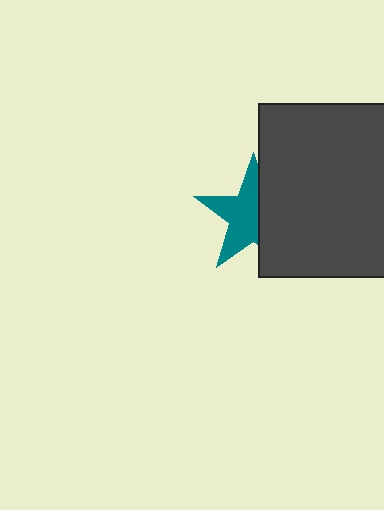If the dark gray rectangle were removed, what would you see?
You would see the complete teal star.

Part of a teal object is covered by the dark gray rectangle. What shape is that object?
It is a star.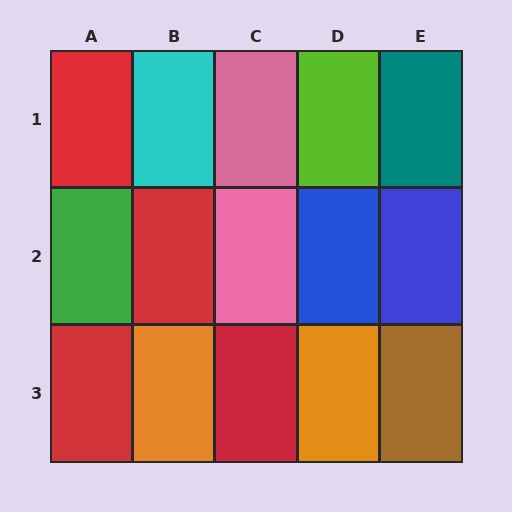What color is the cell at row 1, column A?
Red.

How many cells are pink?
2 cells are pink.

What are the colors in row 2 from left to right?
Green, red, pink, blue, blue.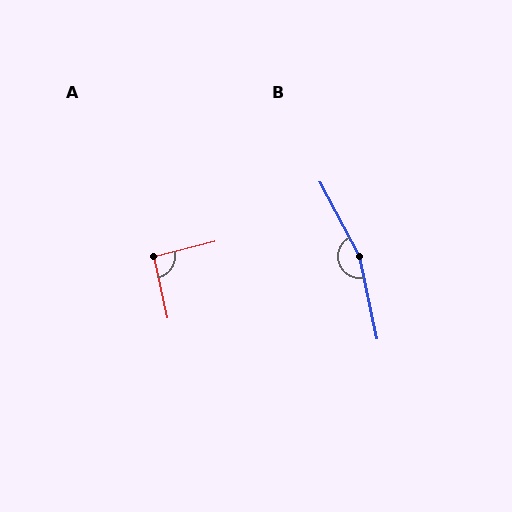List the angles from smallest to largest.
A (92°), B (165°).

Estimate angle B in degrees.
Approximately 165 degrees.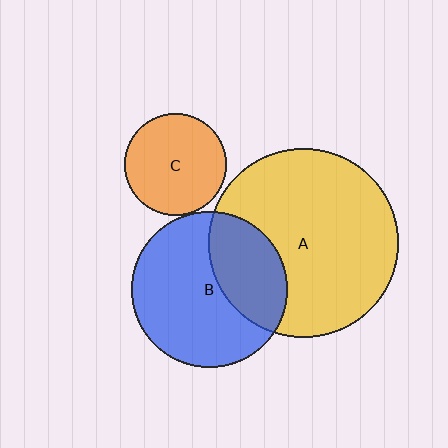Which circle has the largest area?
Circle A (yellow).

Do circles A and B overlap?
Yes.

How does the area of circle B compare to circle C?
Approximately 2.4 times.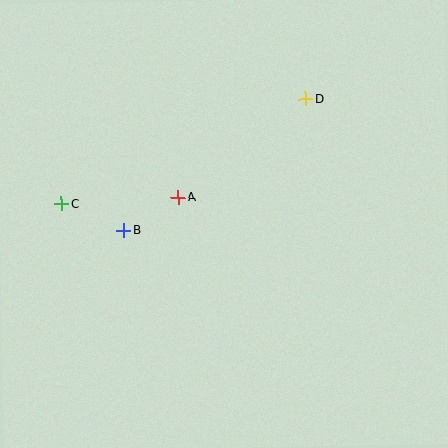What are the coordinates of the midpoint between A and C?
The midpoint between A and C is at (120, 200).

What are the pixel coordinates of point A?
Point A is at (178, 197).